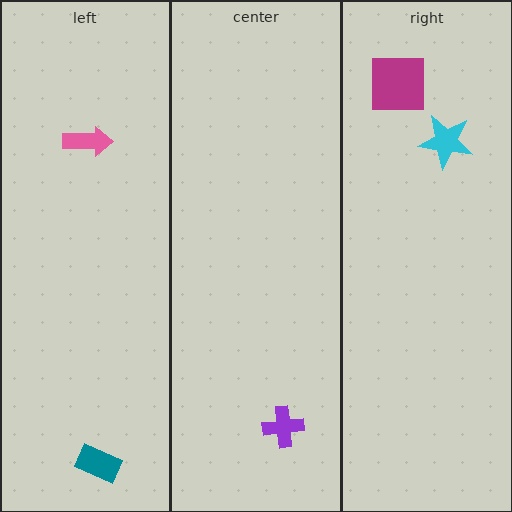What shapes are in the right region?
The magenta square, the cyan star.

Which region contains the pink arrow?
The left region.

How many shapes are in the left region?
2.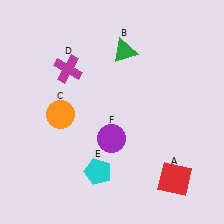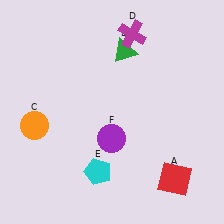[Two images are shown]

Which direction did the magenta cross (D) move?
The magenta cross (D) moved right.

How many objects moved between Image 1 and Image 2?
2 objects moved between the two images.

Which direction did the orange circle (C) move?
The orange circle (C) moved left.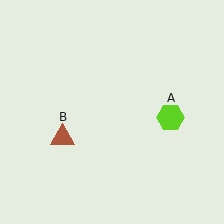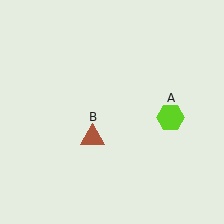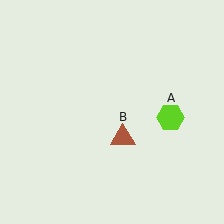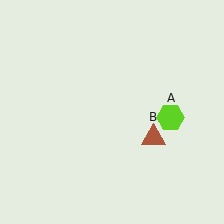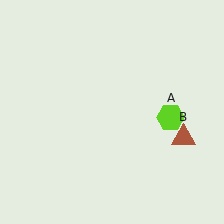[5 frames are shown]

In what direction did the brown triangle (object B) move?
The brown triangle (object B) moved right.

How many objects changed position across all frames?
1 object changed position: brown triangle (object B).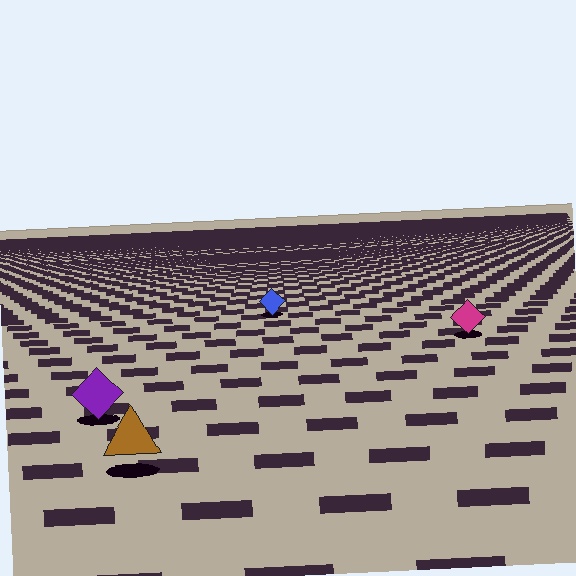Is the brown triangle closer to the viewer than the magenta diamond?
Yes. The brown triangle is closer — you can tell from the texture gradient: the ground texture is coarser near it.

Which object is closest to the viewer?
The brown triangle is closest. The texture marks near it are larger and more spread out.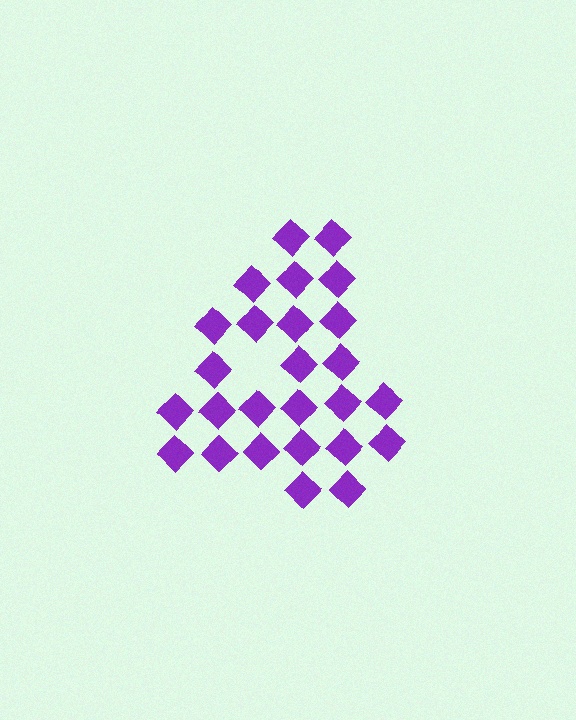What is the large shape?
The large shape is the digit 4.